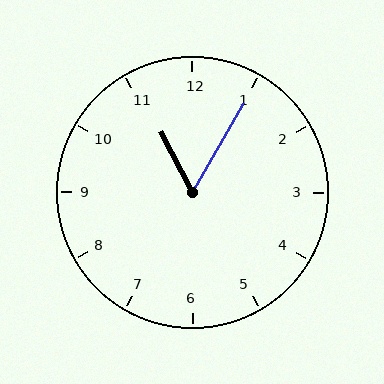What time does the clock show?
11:05.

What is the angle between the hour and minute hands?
Approximately 58 degrees.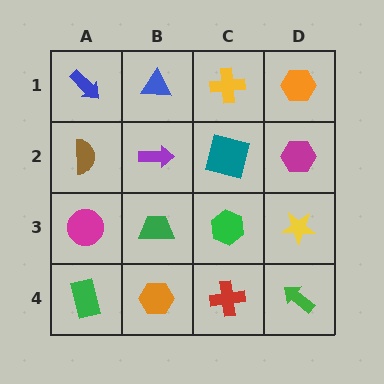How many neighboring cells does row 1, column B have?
3.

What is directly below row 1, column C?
A teal square.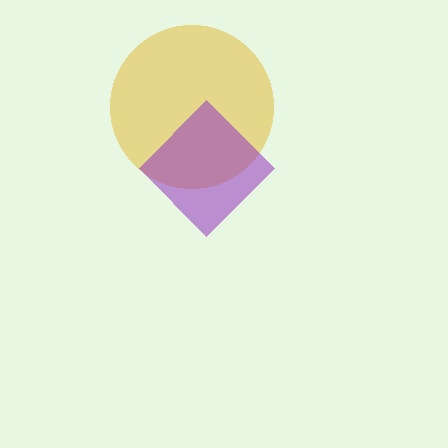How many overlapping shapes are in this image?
There are 2 overlapping shapes in the image.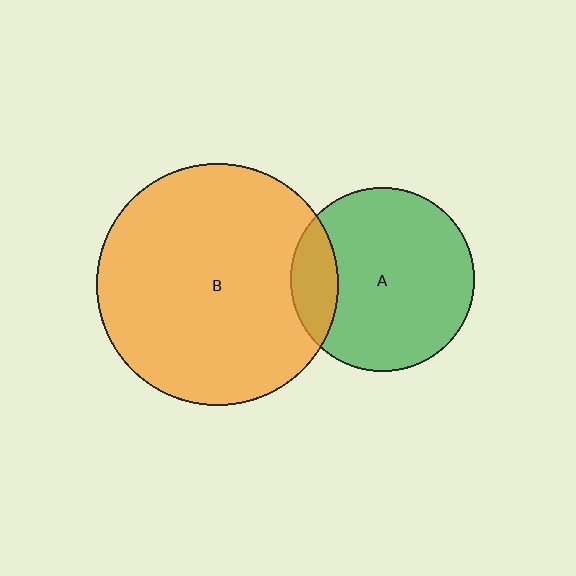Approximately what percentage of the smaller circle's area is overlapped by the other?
Approximately 15%.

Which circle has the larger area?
Circle B (orange).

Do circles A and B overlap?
Yes.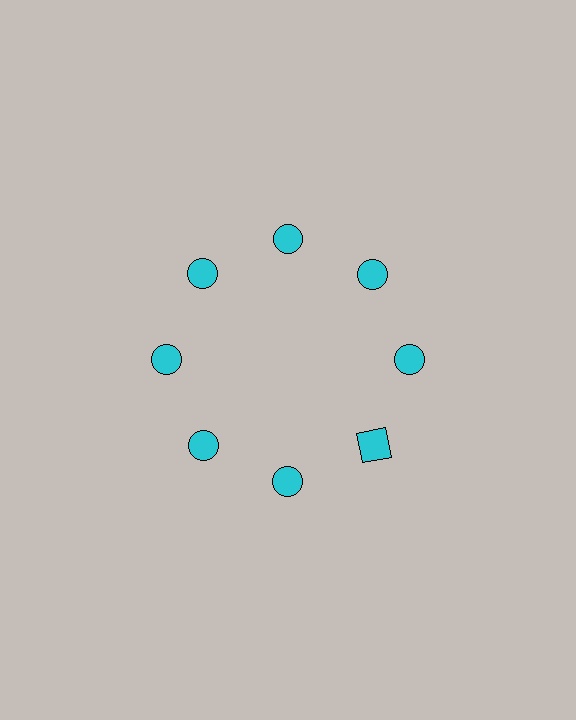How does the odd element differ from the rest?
It has a different shape: square instead of circle.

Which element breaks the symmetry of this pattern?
The cyan square at roughly the 4 o'clock position breaks the symmetry. All other shapes are cyan circles.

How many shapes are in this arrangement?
There are 8 shapes arranged in a ring pattern.